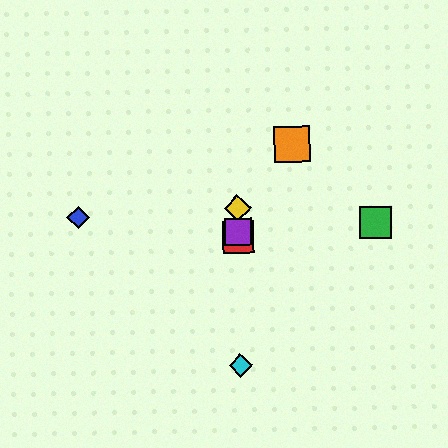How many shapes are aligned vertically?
4 shapes (the red square, the yellow diamond, the purple square, the cyan diamond) are aligned vertically.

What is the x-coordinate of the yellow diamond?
The yellow diamond is at x≈238.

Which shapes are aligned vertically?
The red square, the yellow diamond, the purple square, the cyan diamond are aligned vertically.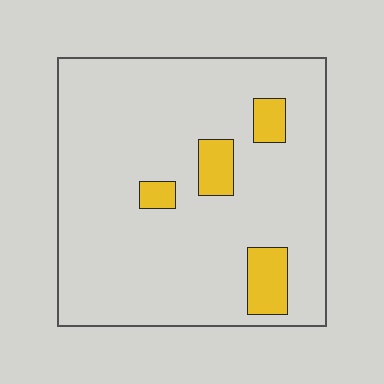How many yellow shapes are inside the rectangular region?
4.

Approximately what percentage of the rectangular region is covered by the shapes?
Approximately 10%.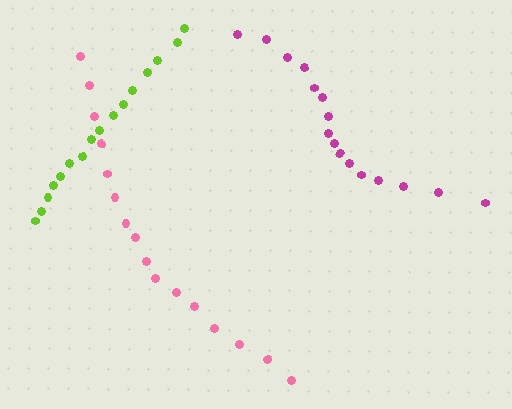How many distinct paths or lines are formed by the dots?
There are 3 distinct paths.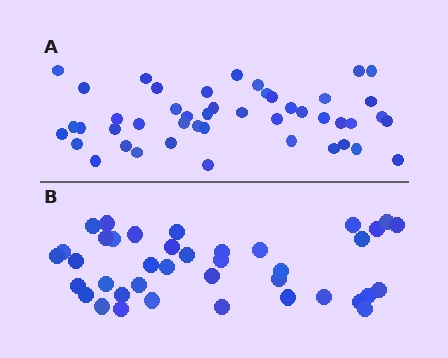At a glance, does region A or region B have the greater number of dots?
Region A (the top region) has more dots.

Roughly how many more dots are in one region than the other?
Region A has roughly 8 or so more dots than region B.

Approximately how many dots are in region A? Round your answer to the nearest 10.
About 50 dots. (The exact count is 46, which rounds to 50.)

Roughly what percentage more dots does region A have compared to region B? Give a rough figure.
About 20% more.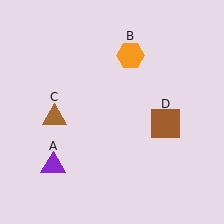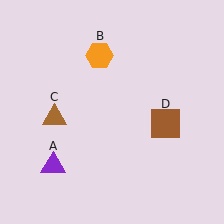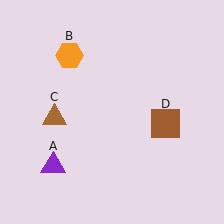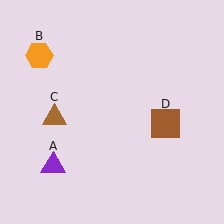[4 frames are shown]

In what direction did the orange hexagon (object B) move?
The orange hexagon (object B) moved left.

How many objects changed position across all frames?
1 object changed position: orange hexagon (object B).